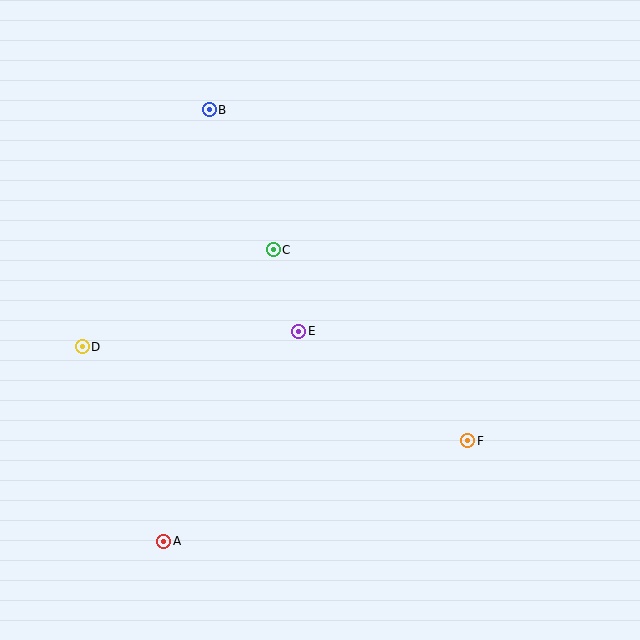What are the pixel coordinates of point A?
Point A is at (164, 541).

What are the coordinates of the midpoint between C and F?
The midpoint between C and F is at (370, 345).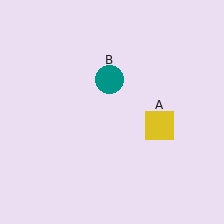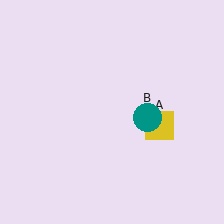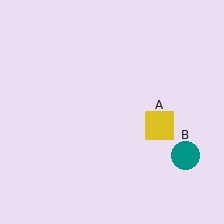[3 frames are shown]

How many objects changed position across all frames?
1 object changed position: teal circle (object B).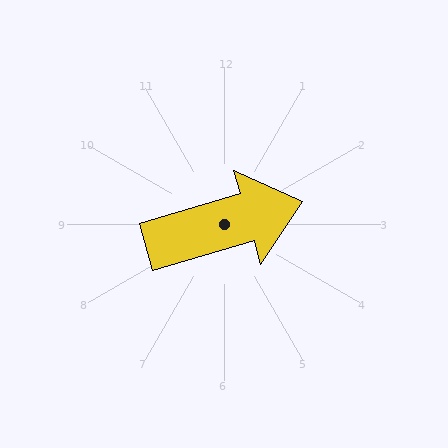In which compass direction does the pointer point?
East.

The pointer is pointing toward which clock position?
Roughly 2 o'clock.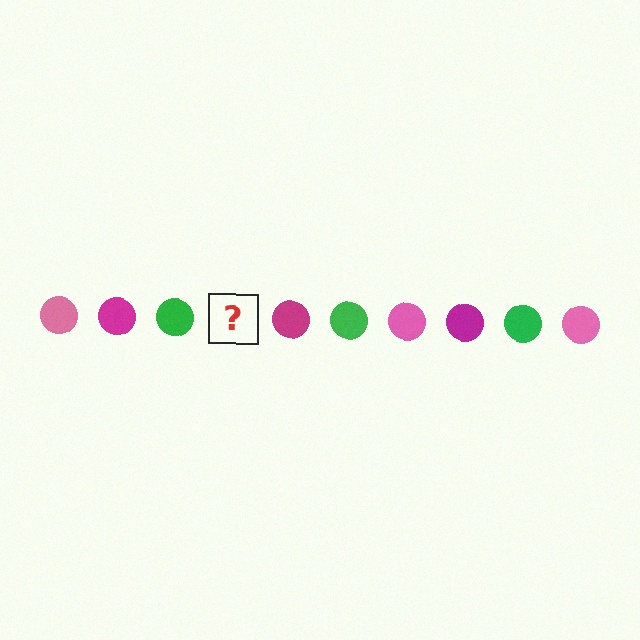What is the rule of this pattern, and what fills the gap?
The rule is that the pattern cycles through pink, magenta, green circles. The gap should be filled with a pink circle.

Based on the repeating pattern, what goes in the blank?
The blank should be a pink circle.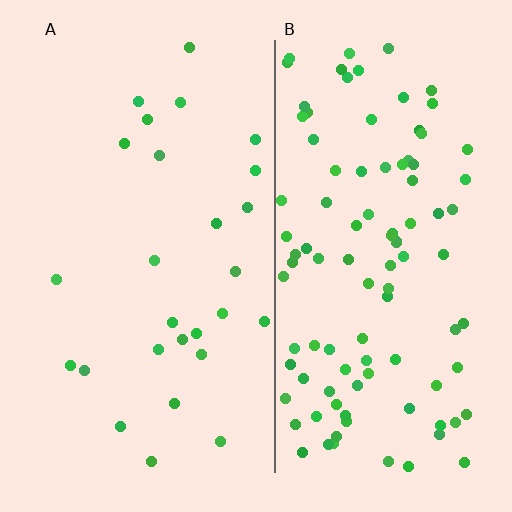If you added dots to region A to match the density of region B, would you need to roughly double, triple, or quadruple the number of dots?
Approximately quadruple.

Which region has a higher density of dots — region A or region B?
B (the right).